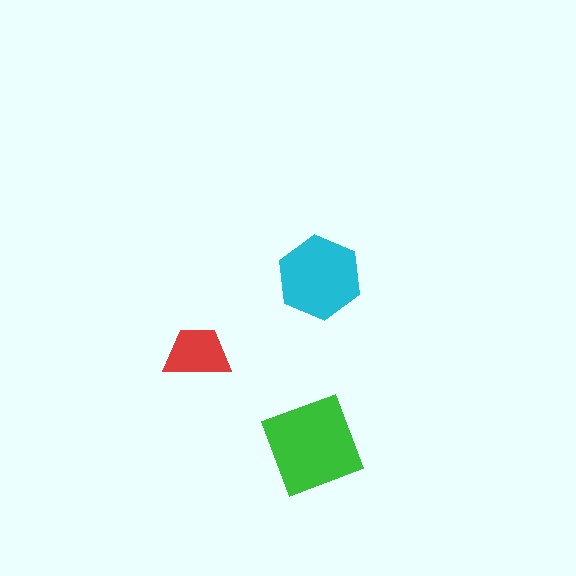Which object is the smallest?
The red trapezoid.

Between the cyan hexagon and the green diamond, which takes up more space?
The green diamond.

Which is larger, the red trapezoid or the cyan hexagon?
The cyan hexagon.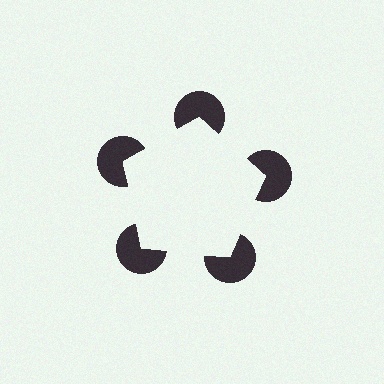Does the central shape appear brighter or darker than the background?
It typically appears slightly brighter than the background, even though no actual brightness change is drawn.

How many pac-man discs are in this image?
There are 5 — one at each vertex of the illusory pentagon.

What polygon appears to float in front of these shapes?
An illusory pentagon — its edges are inferred from the aligned wedge cuts in the pac-man discs, not physically drawn.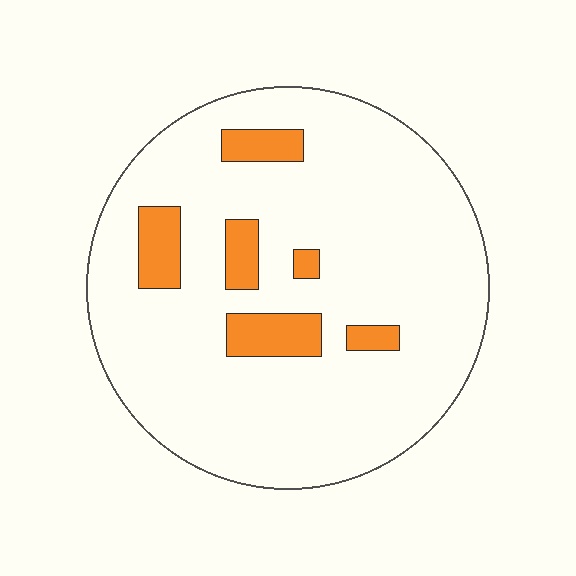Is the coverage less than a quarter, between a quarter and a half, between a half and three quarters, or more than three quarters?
Less than a quarter.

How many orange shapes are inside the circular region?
6.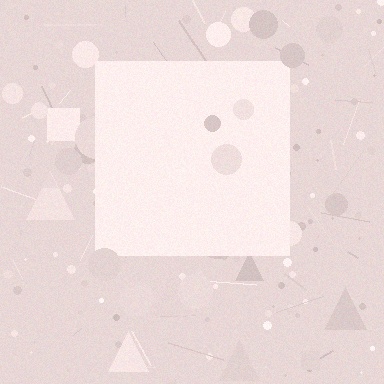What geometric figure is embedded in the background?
A square is embedded in the background.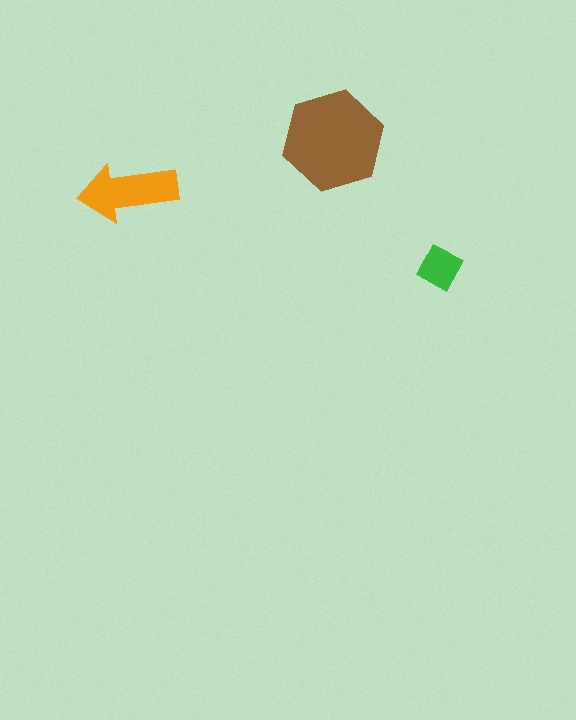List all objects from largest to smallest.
The brown hexagon, the orange arrow, the green diamond.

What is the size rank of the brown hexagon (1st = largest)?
1st.